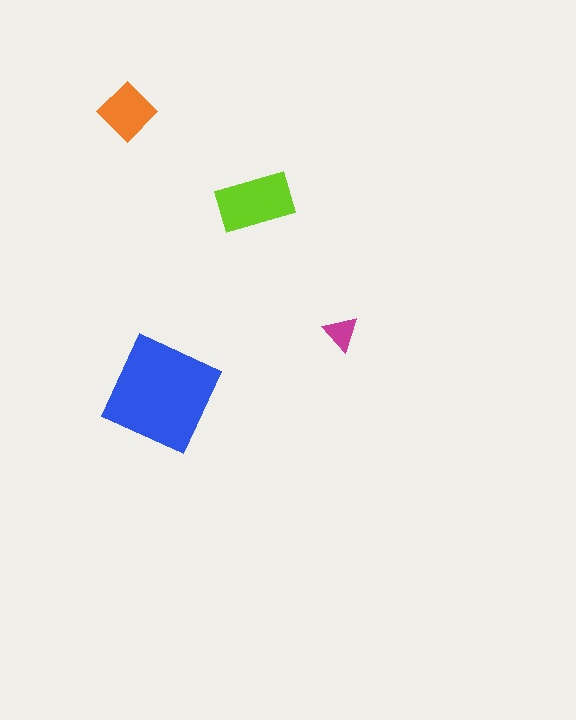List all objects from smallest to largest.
The magenta triangle, the orange diamond, the lime rectangle, the blue square.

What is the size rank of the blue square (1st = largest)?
1st.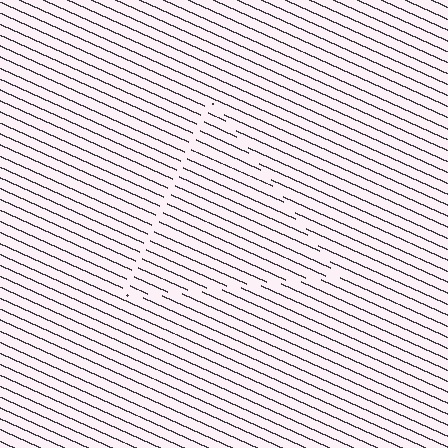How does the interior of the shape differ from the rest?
The interior of the shape contains the same grating, shifted by half a period — the contour is defined by the phase discontinuity where line-ends from the inner and outer gratings abut.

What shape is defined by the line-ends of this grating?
An illusory triangle. The interior of the shape contains the same grating, shifted by half a period — the contour is defined by the phase discontinuity where line-ends from the inner and outer gratings abut.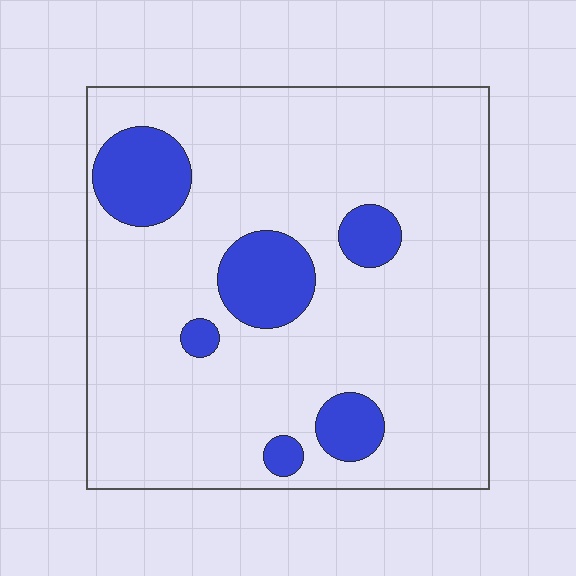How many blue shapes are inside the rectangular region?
6.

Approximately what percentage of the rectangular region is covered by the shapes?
Approximately 15%.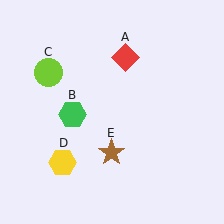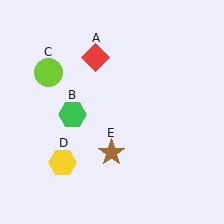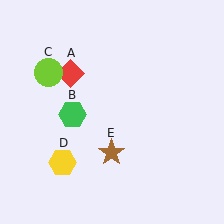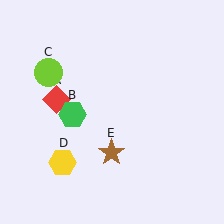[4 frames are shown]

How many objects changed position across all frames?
1 object changed position: red diamond (object A).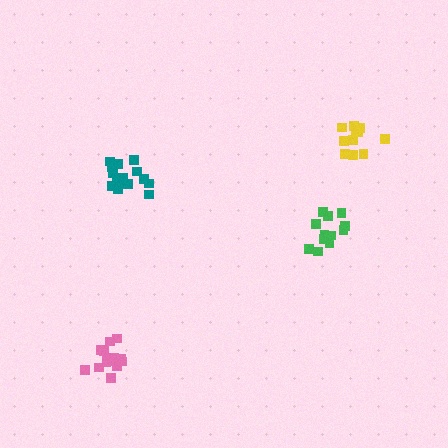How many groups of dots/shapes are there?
There are 4 groups.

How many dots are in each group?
Group 1: 13 dots, Group 2: 17 dots, Group 3: 12 dots, Group 4: 12 dots (54 total).